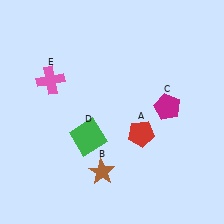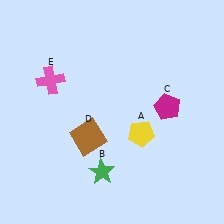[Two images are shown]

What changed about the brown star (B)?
In Image 1, B is brown. In Image 2, it changed to green.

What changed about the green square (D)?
In Image 1, D is green. In Image 2, it changed to brown.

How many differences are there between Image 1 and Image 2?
There are 3 differences between the two images.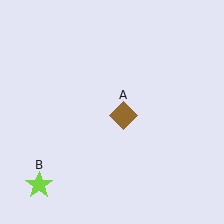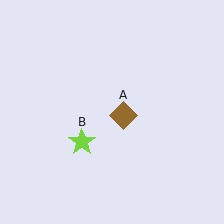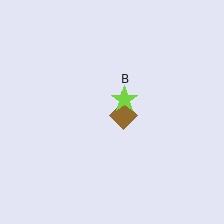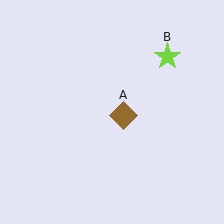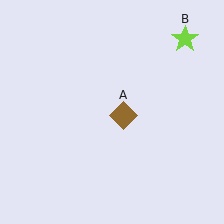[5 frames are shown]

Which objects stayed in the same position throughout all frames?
Brown diamond (object A) remained stationary.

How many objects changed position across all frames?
1 object changed position: lime star (object B).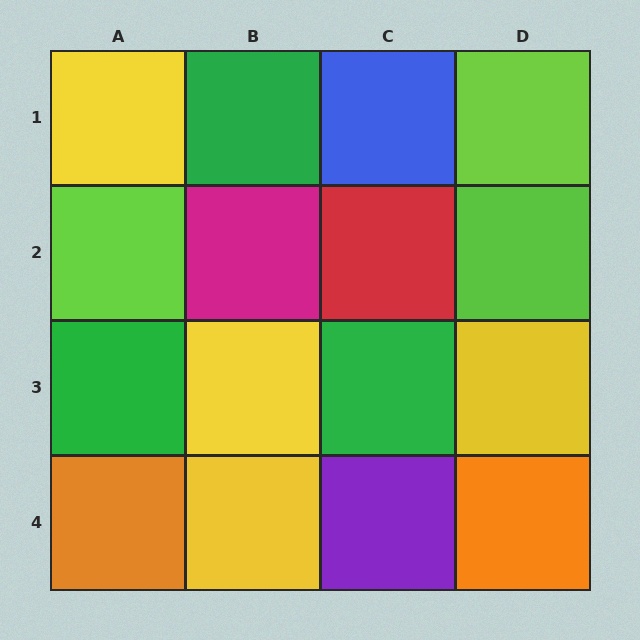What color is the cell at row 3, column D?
Yellow.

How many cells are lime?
3 cells are lime.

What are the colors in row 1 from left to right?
Yellow, green, blue, lime.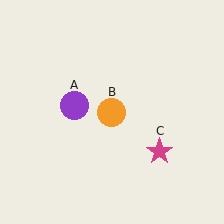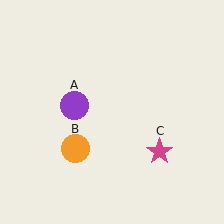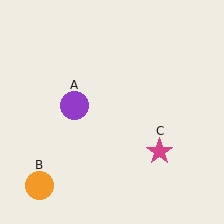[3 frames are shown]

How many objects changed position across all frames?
1 object changed position: orange circle (object B).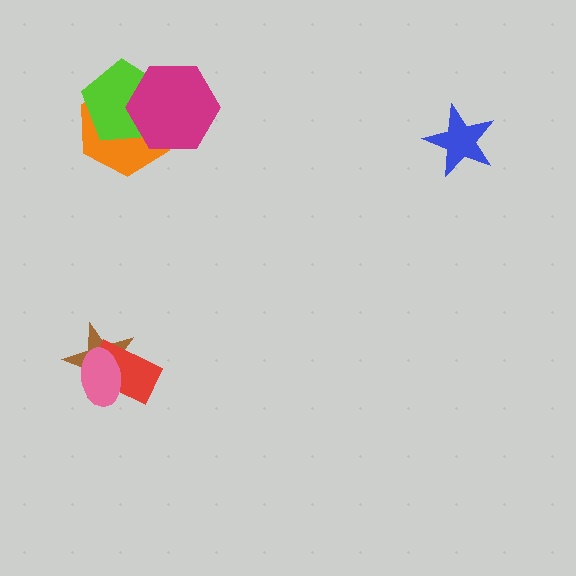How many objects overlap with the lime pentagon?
2 objects overlap with the lime pentagon.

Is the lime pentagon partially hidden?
Yes, it is partially covered by another shape.